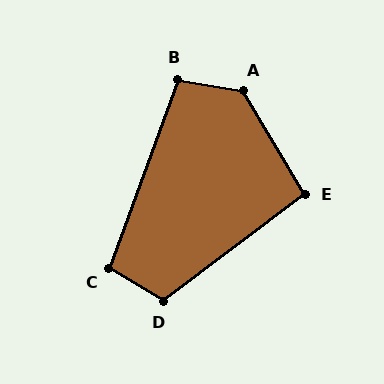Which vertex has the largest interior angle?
A, at approximately 131 degrees.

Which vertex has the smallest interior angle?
E, at approximately 96 degrees.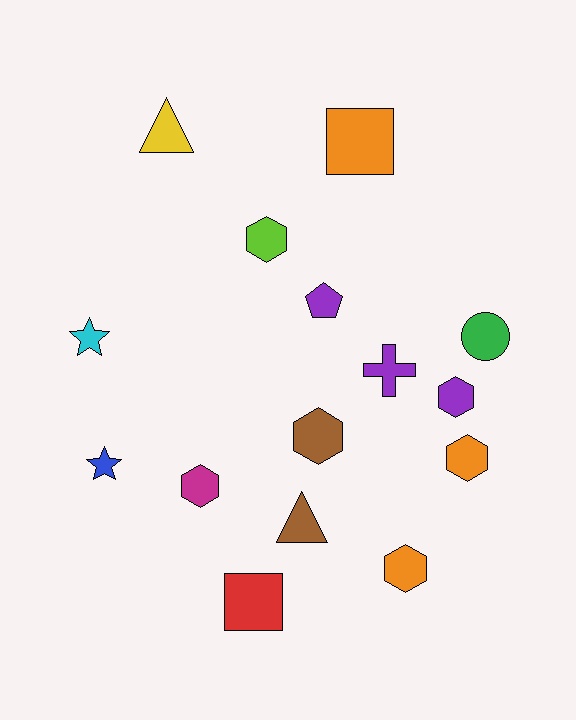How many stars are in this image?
There are 2 stars.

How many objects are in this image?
There are 15 objects.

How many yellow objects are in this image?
There is 1 yellow object.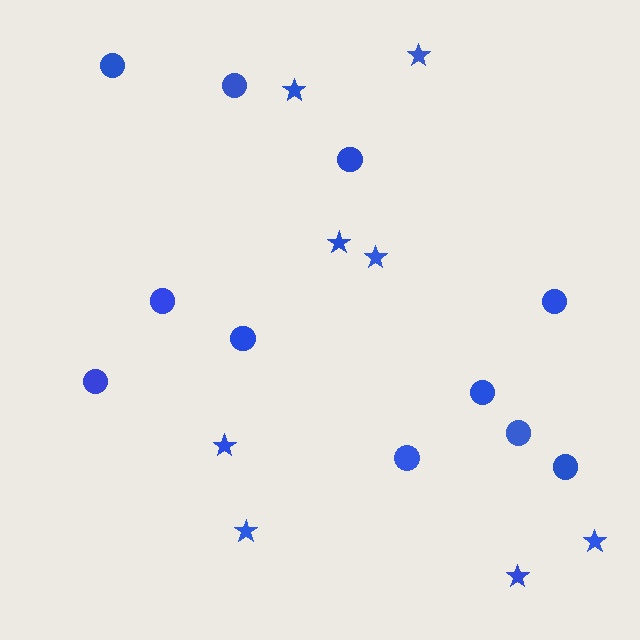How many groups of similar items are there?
There are 2 groups: one group of circles (11) and one group of stars (8).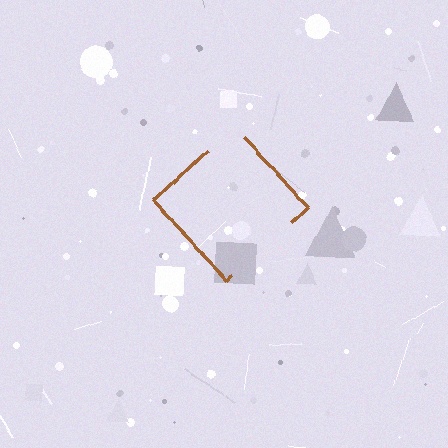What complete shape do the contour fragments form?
The contour fragments form a diamond.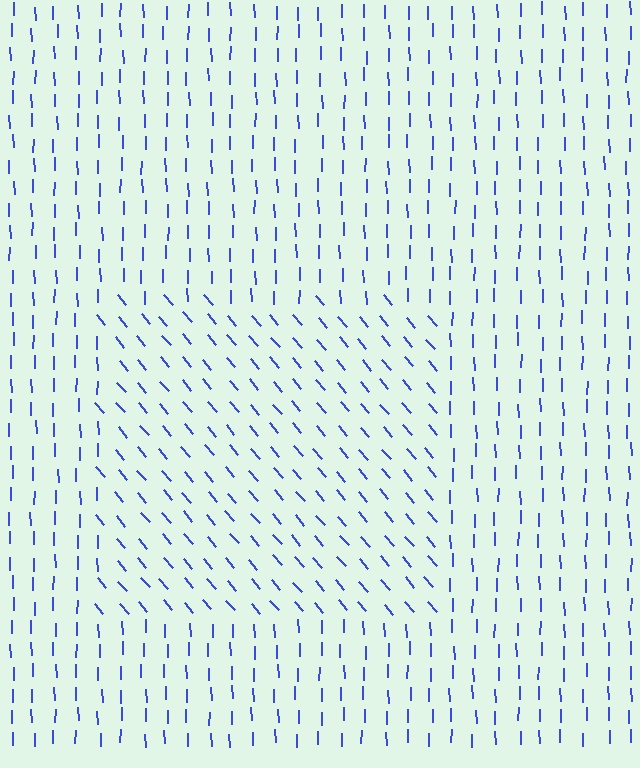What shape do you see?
I see a rectangle.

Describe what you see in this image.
The image is filled with small blue line segments. A rectangle region in the image has lines oriented differently from the surrounding lines, creating a visible texture boundary.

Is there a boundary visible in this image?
Yes, there is a texture boundary formed by a change in line orientation.